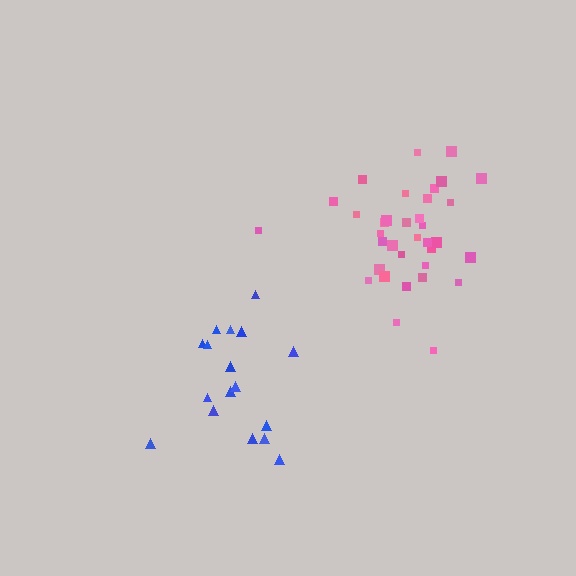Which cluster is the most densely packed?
Pink.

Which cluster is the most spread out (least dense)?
Blue.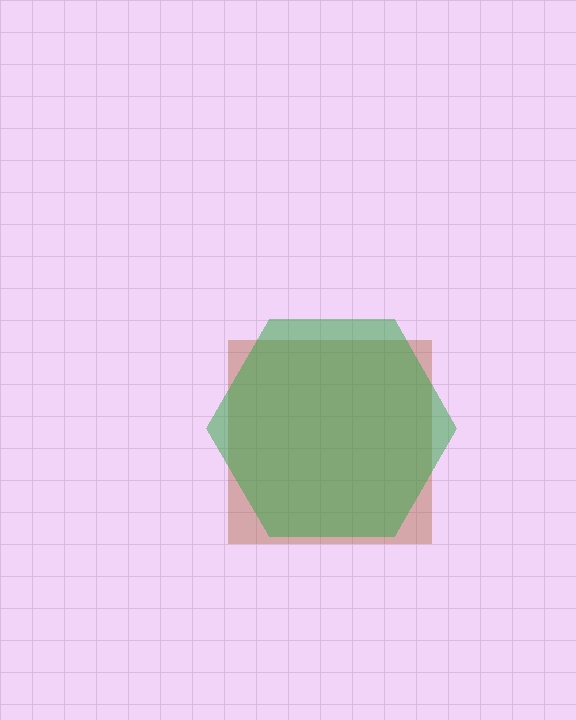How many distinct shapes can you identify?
There are 2 distinct shapes: a brown square, a green hexagon.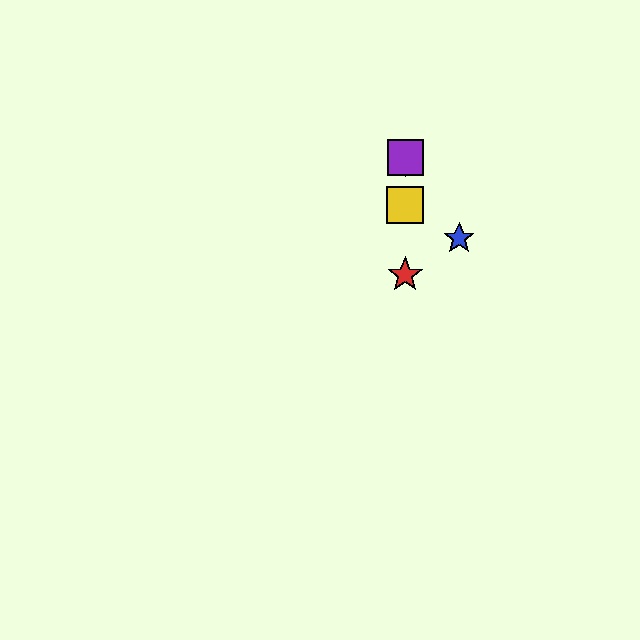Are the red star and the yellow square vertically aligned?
Yes, both are at x≈405.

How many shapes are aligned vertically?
4 shapes (the red star, the green hexagon, the yellow square, the purple square) are aligned vertically.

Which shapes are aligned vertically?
The red star, the green hexagon, the yellow square, the purple square are aligned vertically.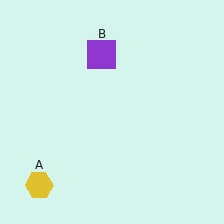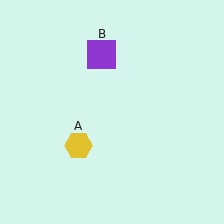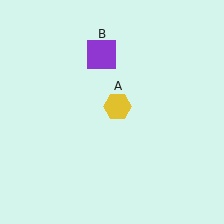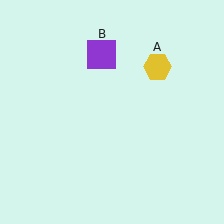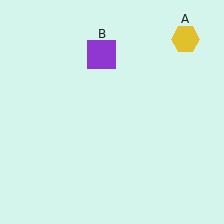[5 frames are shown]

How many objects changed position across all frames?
1 object changed position: yellow hexagon (object A).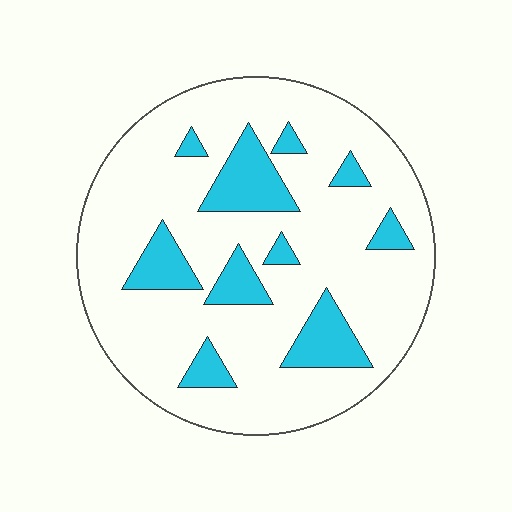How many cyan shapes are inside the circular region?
10.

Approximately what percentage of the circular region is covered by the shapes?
Approximately 20%.